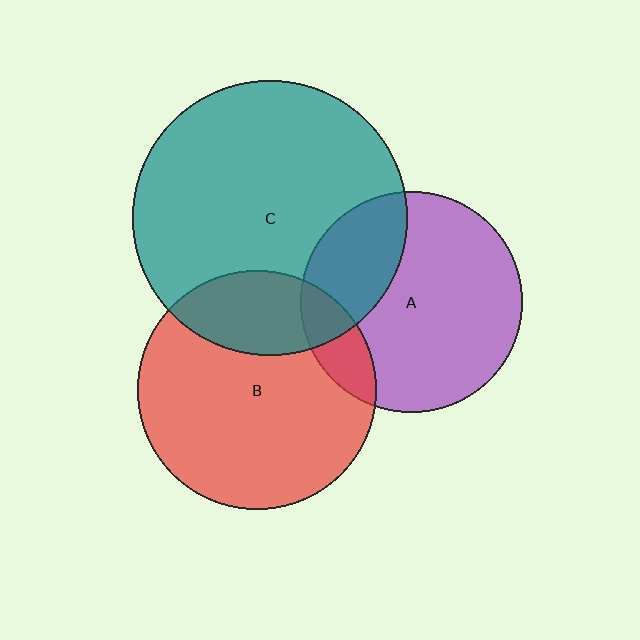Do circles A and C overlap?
Yes.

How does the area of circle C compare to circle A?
Approximately 1.5 times.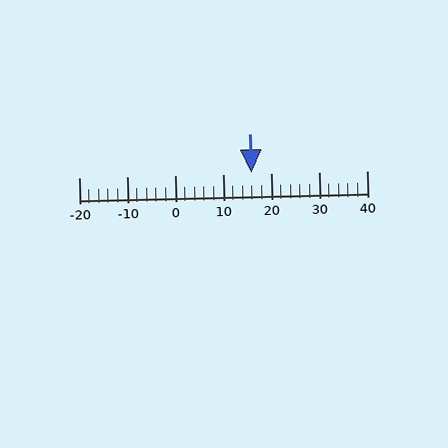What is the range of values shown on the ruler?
The ruler shows values from -20 to 40.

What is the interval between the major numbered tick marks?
The major tick marks are spaced 10 units apart.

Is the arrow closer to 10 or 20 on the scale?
The arrow is closer to 20.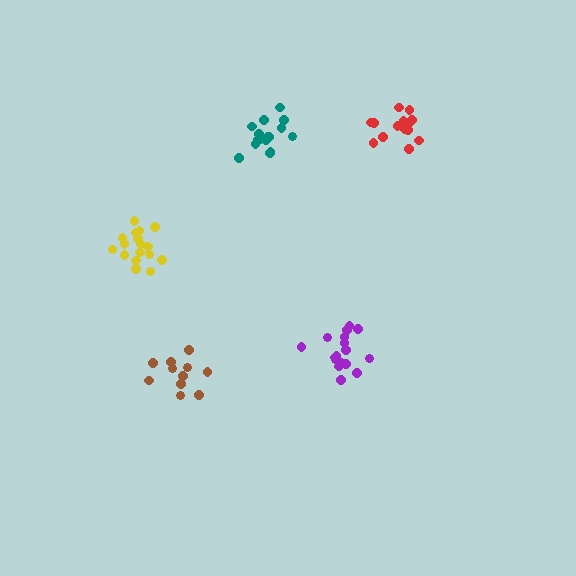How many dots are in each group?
Group 1: 11 dots, Group 2: 17 dots, Group 3: 16 dots, Group 4: 17 dots, Group 5: 14 dots (75 total).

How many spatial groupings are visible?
There are 5 spatial groupings.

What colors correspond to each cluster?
The clusters are colored: brown, purple, teal, yellow, red.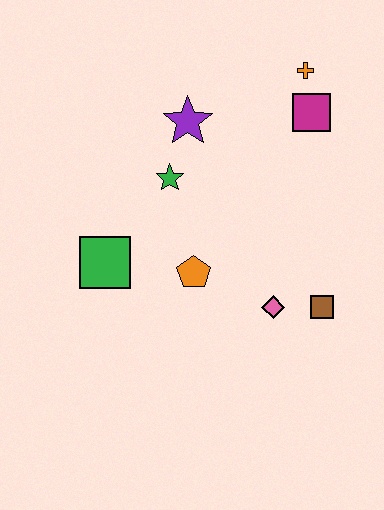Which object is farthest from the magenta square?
The green square is farthest from the magenta square.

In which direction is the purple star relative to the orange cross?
The purple star is to the left of the orange cross.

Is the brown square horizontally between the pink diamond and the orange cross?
No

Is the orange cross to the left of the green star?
No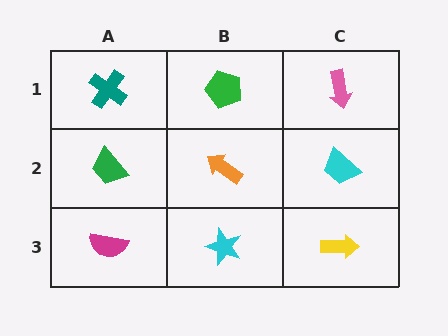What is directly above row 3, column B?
An orange arrow.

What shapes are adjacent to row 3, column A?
A green trapezoid (row 2, column A), a cyan star (row 3, column B).